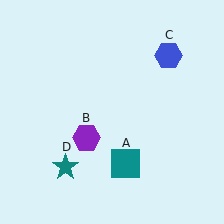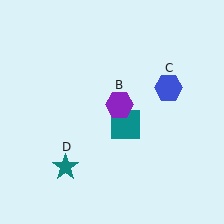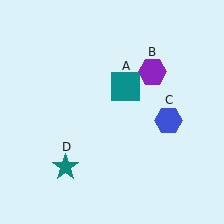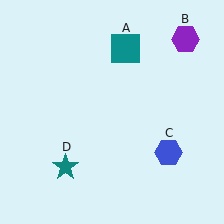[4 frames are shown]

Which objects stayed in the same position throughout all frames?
Teal star (object D) remained stationary.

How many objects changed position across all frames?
3 objects changed position: teal square (object A), purple hexagon (object B), blue hexagon (object C).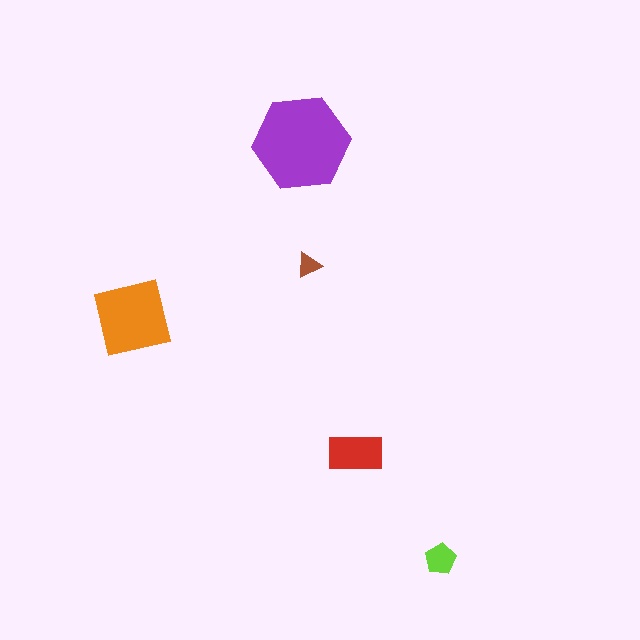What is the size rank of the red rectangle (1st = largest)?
3rd.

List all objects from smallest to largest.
The brown triangle, the lime pentagon, the red rectangle, the orange square, the purple hexagon.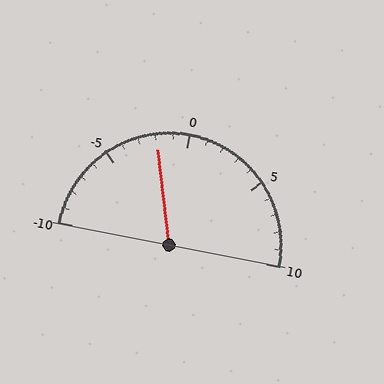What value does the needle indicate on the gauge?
The needle indicates approximately -2.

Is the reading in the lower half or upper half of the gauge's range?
The reading is in the lower half of the range (-10 to 10).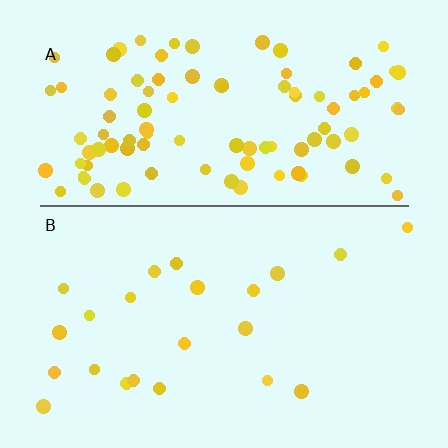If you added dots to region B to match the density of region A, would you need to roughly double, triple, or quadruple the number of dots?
Approximately quadruple.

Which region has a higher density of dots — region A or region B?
A (the top).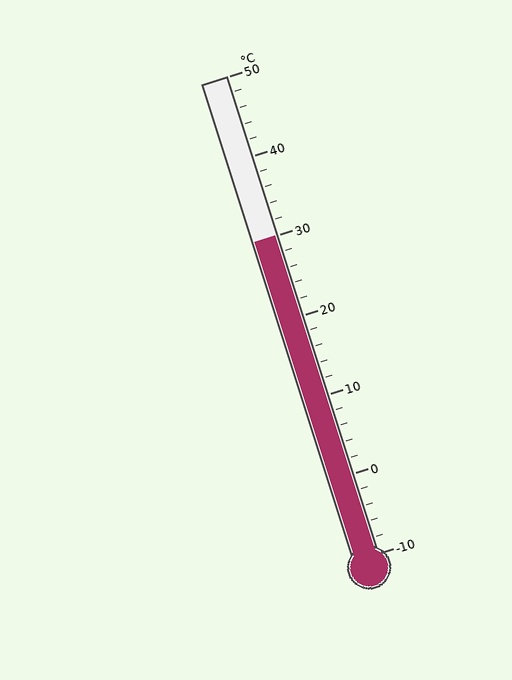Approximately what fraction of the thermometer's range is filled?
The thermometer is filled to approximately 65% of its range.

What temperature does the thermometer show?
The thermometer shows approximately 30°C.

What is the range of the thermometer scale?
The thermometer scale ranges from -10°C to 50°C.